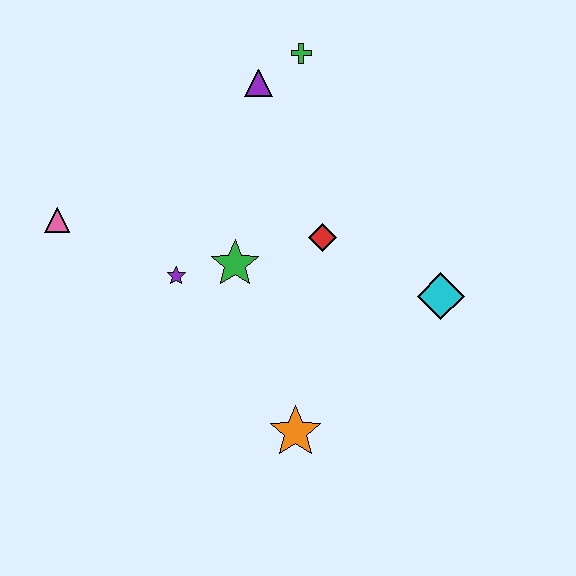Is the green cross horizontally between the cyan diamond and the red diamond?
No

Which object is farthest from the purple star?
The cyan diamond is farthest from the purple star.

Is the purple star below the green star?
Yes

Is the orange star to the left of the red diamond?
Yes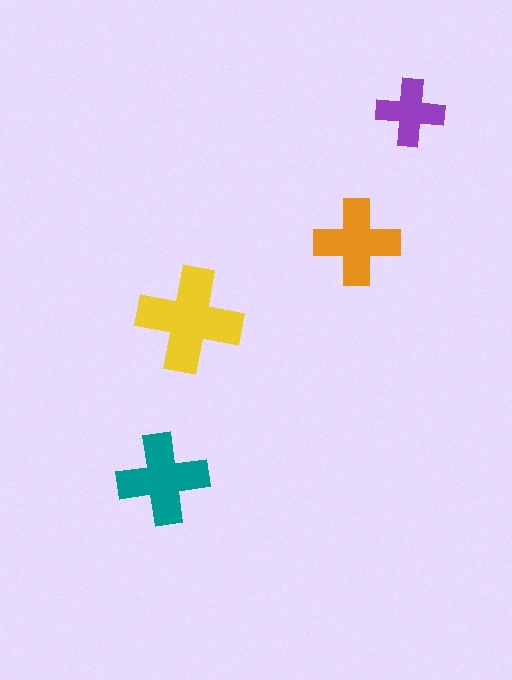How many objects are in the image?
There are 4 objects in the image.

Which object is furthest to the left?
The teal cross is leftmost.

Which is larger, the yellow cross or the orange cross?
The yellow one.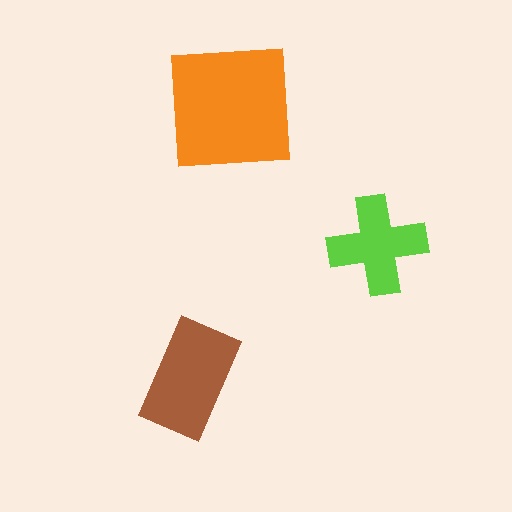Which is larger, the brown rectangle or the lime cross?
The brown rectangle.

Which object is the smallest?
The lime cross.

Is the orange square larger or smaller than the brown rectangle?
Larger.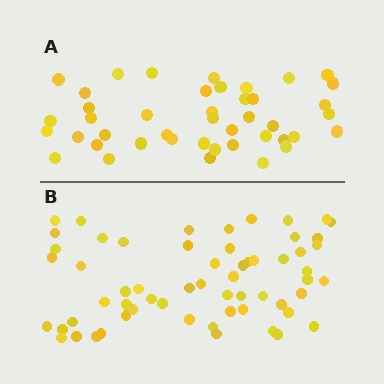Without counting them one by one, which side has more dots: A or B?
Region B (the bottom region) has more dots.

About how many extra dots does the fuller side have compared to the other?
Region B has approximately 15 more dots than region A.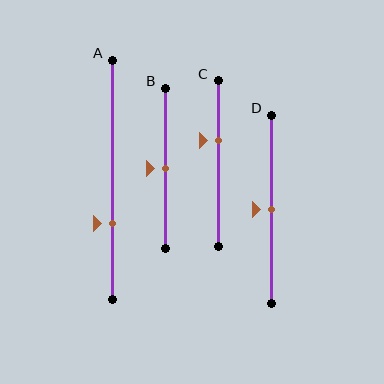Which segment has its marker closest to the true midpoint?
Segment B has its marker closest to the true midpoint.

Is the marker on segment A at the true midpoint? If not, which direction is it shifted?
No, the marker on segment A is shifted downward by about 18% of the segment length.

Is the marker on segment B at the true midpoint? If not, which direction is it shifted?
Yes, the marker on segment B is at the true midpoint.